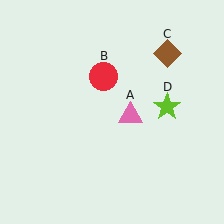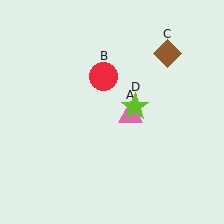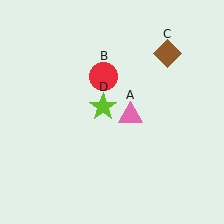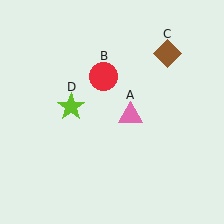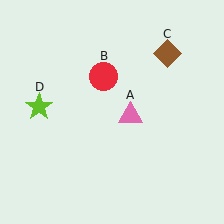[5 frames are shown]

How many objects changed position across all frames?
1 object changed position: lime star (object D).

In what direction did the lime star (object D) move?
The lime star (object D) moved left.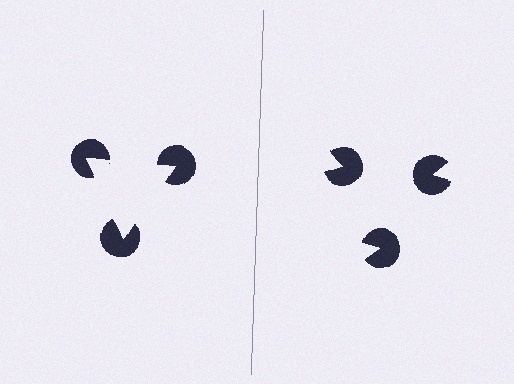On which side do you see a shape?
An illusory triangle appears on the left side. On the right side the wedge cuts are rotated, so no coherent shape forms.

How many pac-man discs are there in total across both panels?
6 — 3 on each side.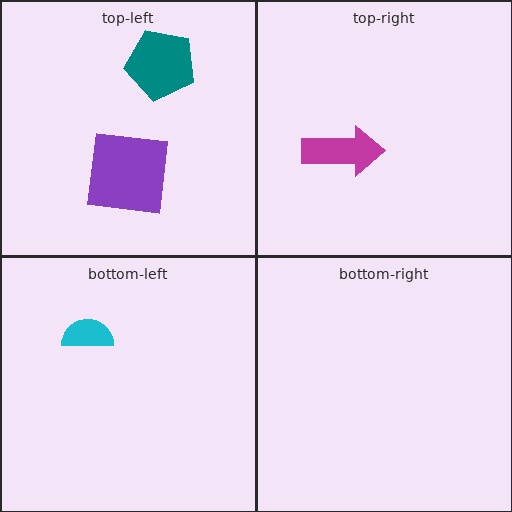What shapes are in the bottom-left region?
The cyan semicircle.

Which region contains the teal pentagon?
The top-left region.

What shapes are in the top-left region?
The purple square, the teal pentagon.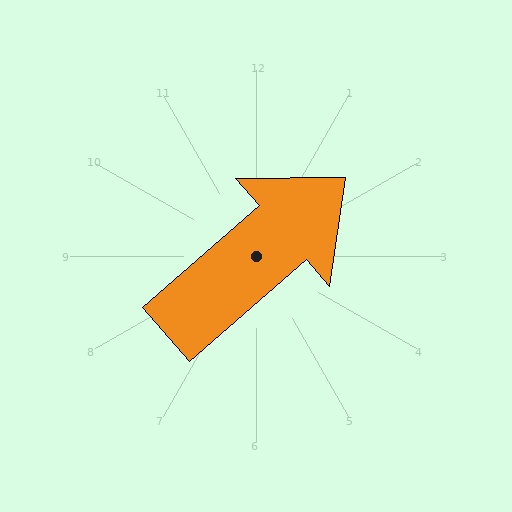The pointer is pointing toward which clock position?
Roughly 2 o'clock.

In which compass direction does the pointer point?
Northeast.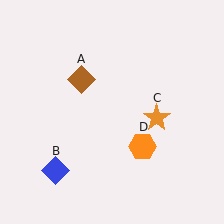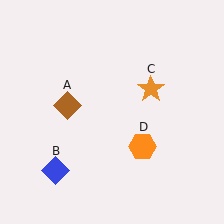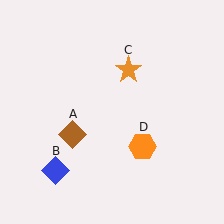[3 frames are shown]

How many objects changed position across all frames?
2 objects changed position: brown diamond (object A), orange star (object C).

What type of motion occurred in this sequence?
The brown diamond (object A), orange star (object C) rotated counterclockwise around the center of the scene.